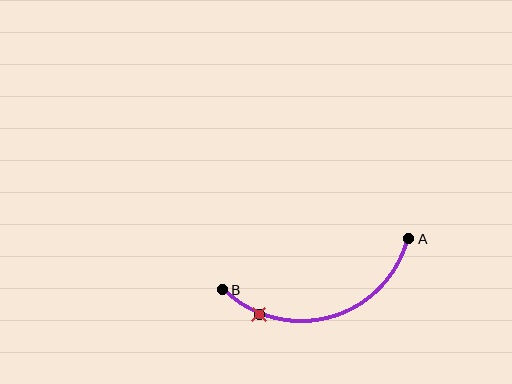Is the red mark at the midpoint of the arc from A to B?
No. The red mark lies on the arc but is closer to endpoint B. The arc midpoint would be at the point on the curve equidistant along the arc from both A and B.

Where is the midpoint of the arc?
The arc midpoint is the point on the curve farthest from the straight line joining A and B. It sits below that line.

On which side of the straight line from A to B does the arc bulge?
The arc bulges below the straight line connecting A and B.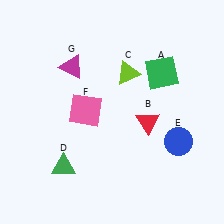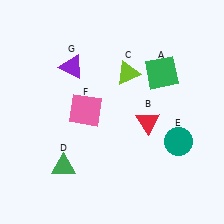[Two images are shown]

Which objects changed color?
E changed from blue to teal. G changed from magenta to purple.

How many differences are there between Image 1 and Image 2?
There are 2 differences between the two images.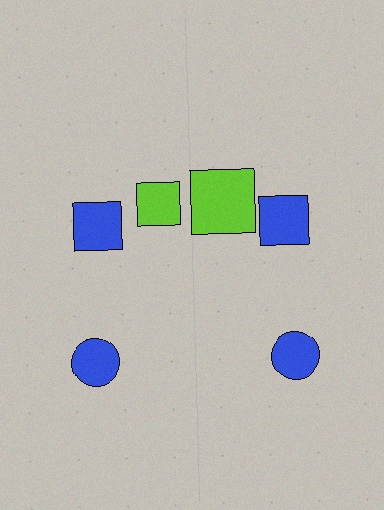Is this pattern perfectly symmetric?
No, the pattern is not perfectly symmetric. The lime square on the right side has a different size than its mirror counterpart.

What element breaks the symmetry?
The lime square on the right side has a different size than its mirror counterpart.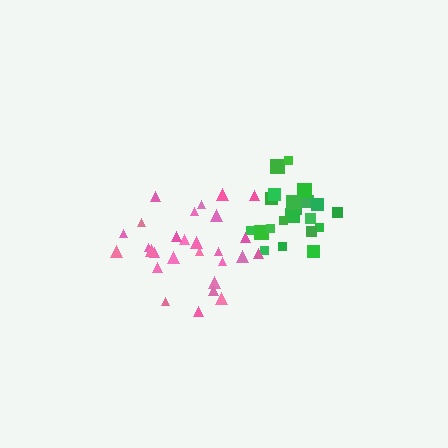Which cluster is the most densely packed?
Green.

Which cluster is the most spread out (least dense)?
Pink.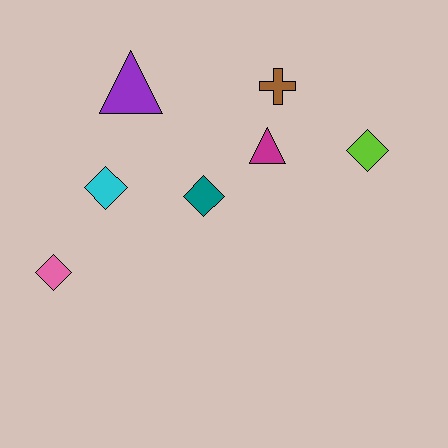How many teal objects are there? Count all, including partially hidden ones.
There is 1 teal object.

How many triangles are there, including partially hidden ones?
There are 2 triangles.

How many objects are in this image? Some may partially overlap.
There are 7 objects.